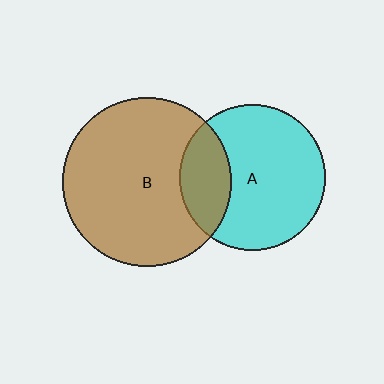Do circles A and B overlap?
Yes.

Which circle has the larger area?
Circle B (brown).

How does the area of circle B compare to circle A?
Approximately 1.3 times.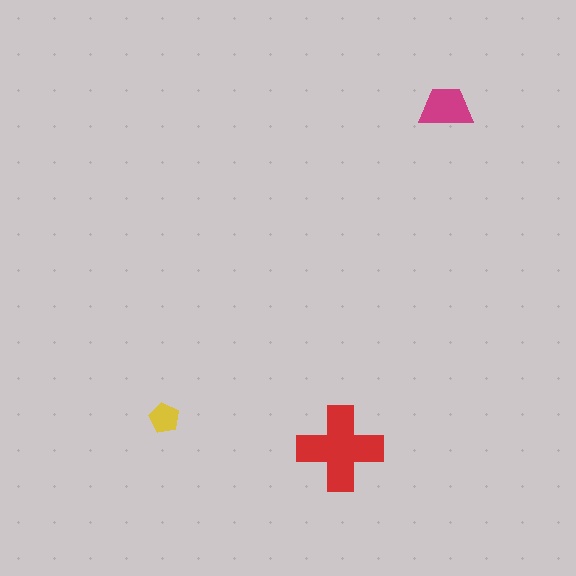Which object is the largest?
The red cross.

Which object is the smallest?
The yellow pentagon.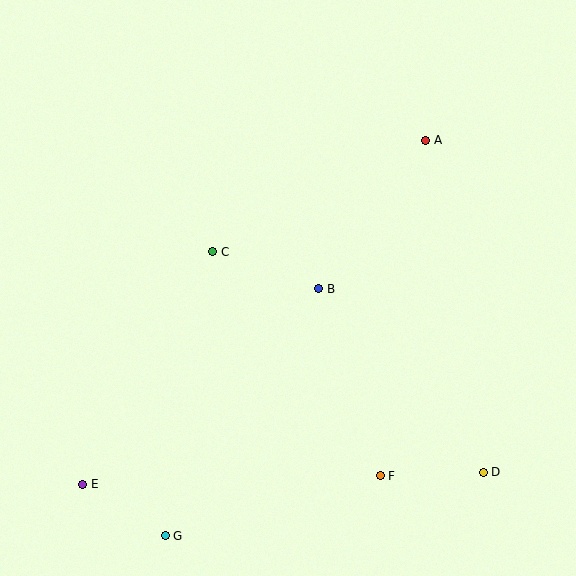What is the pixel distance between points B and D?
The distance between B and D is 247 pixels.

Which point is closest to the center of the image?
Point B at (319, 289) is closest to the center.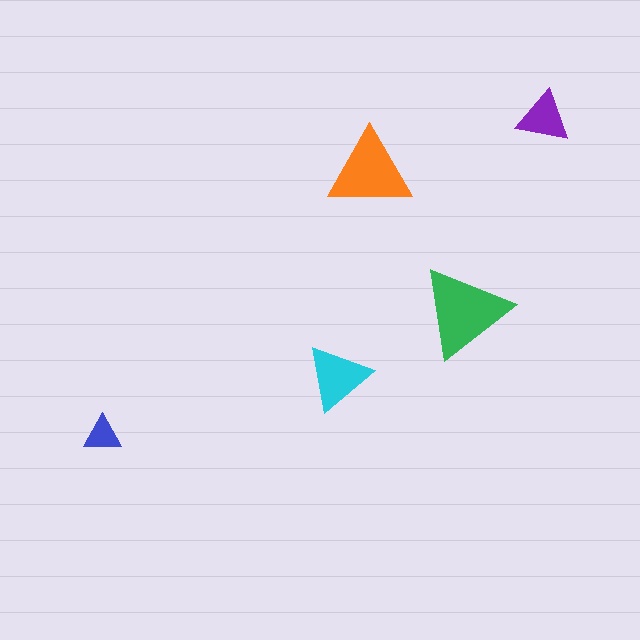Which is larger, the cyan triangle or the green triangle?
The green one.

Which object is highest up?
The purple triangle is topmost.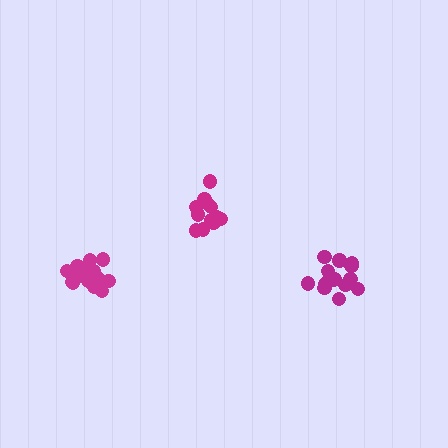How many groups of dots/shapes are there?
There are 3 groups.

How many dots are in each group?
Group 1: 16 dots, Group 2: 14 dots, Group 3: 15 dots (45 total).